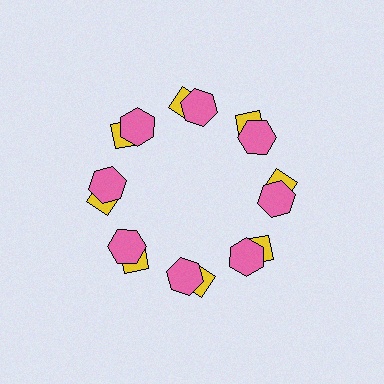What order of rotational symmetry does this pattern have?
This pattern has 8-fold rotational symmetry.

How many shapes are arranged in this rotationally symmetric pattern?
There are 16 shapes, arranged in 8 groups of 2.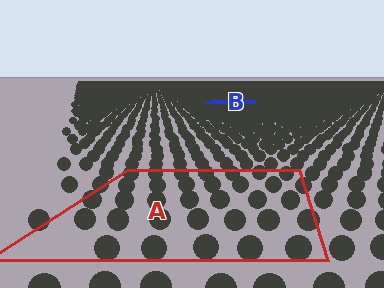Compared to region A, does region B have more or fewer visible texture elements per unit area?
Region B has more texture elements per unit area — they are packed more densely because it is farther away.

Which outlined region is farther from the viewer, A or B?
Region B is farther from the viewer — the texture elements inside it appear smaller and more densely packed.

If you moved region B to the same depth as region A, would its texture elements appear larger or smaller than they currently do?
They would appear larger. At a closer depth, the same texture elements are projected at a bigger on-screen size.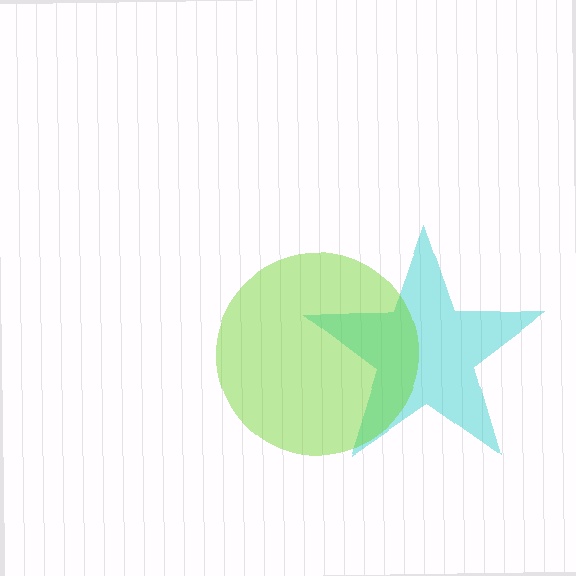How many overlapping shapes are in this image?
There are 2 overlapping shapes in the image.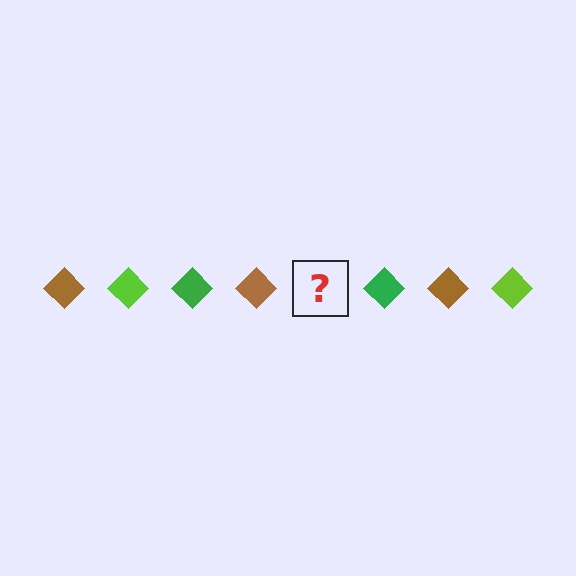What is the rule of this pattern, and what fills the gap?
The rule is that the pattern cycles through brown, lime, green diamonds. The gap should be filled with a lime diamond.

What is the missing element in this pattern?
The missing element is a lime diamond.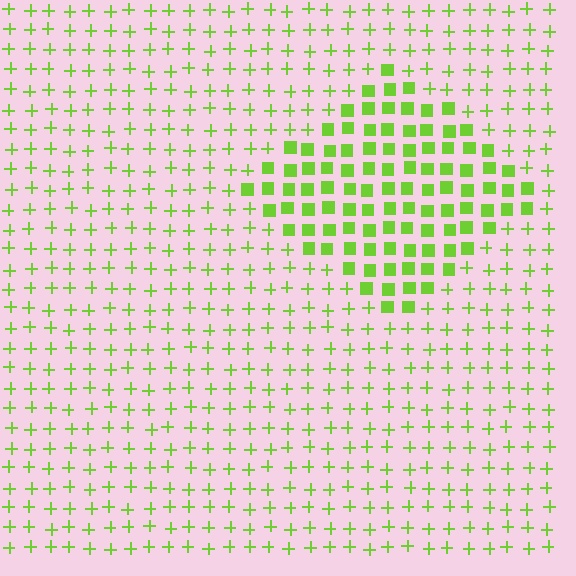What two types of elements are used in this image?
The image uses squares inside the diamond region and plus signs outside it.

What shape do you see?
I see a diamond.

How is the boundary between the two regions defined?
The boundary is defined by a change in element shape: squares inside vs. plus signs outside. All elements share the same color and spacing.